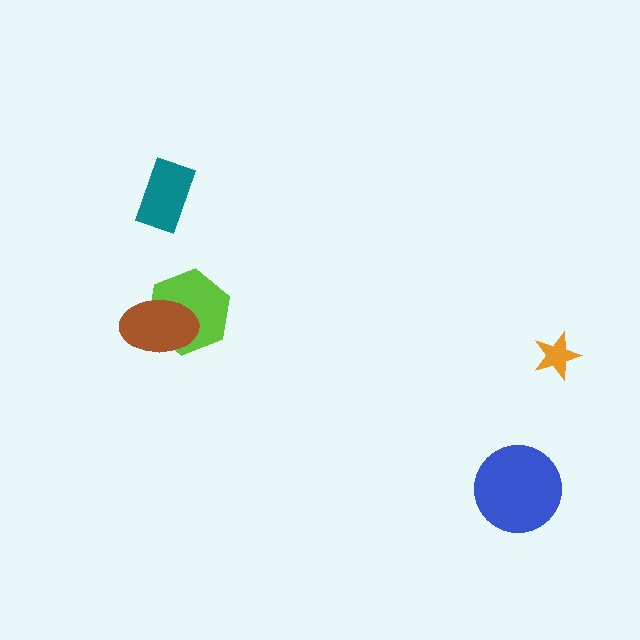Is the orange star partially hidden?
No, no other shape covers it.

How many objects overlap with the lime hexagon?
1 object overlaps with the lime hexagon.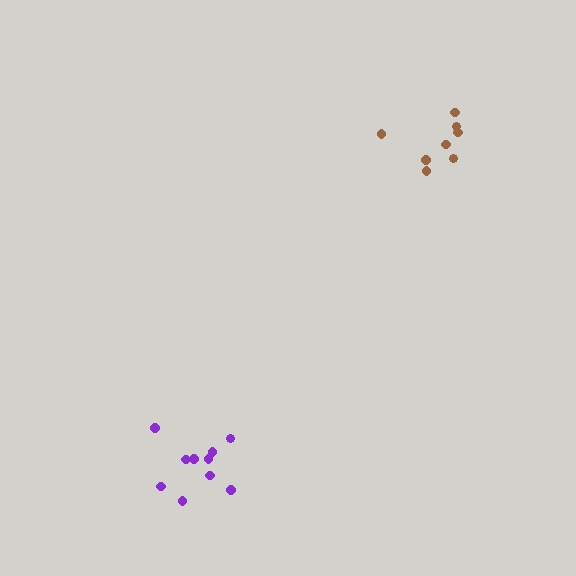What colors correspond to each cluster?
The clusters are colored: purple, brown.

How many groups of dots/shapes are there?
There are 2 groups.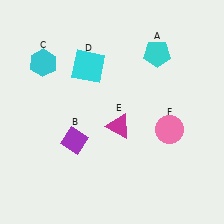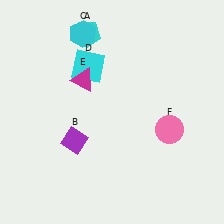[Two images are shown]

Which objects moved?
The objects that moved are: the cyan pentagon (A), the cyan hexagon (C), the magenta triangle (E).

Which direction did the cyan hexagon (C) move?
The cyan hexagon (C) moved right.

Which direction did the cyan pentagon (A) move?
The cyan pentagon (A) moved left.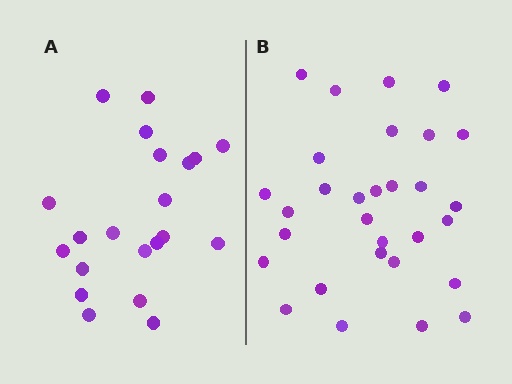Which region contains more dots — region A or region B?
Region B (the right region) has more dots.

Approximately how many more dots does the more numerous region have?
Region B has roughly 8 or so more dots than region A.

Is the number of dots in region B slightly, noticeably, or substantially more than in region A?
Region B has noticeably more, but not dramatically so. The ratio is roughly 1.4 to 1.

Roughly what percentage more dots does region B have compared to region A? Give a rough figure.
About 45% more.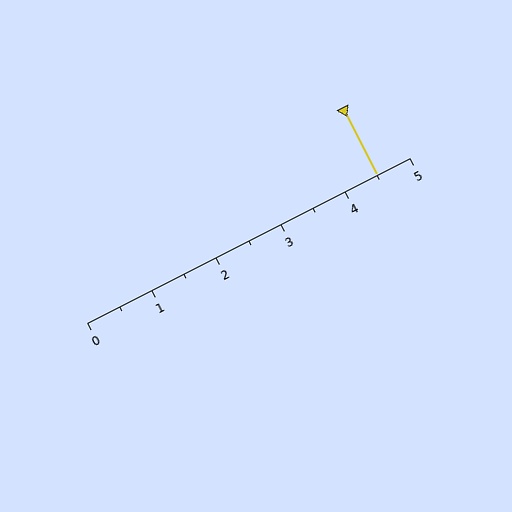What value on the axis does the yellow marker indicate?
The marker indicates approximately 4.5.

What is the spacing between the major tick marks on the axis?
The major ticks are spaced 1 apart.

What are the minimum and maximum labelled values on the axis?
The axis runs from 0 to 5.